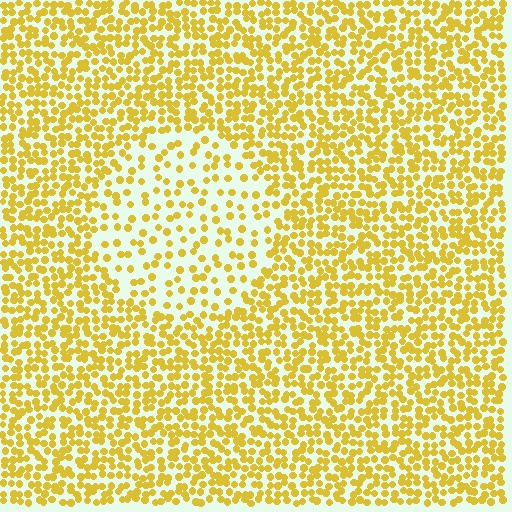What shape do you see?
I see a circle.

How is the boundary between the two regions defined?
The boundary is defined by a change in element density (approximately 2.3x ratio). All elements are the same color, size, and shape.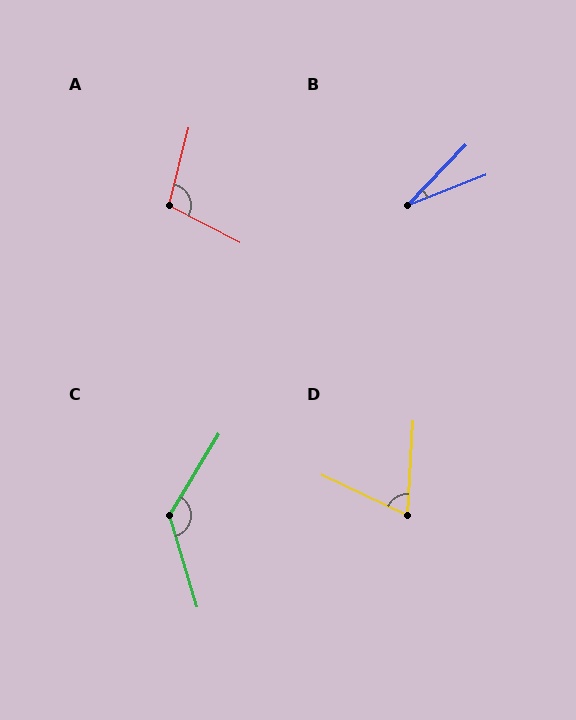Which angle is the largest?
C, at approximately 132 degrees.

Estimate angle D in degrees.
Approximately 68 degrees.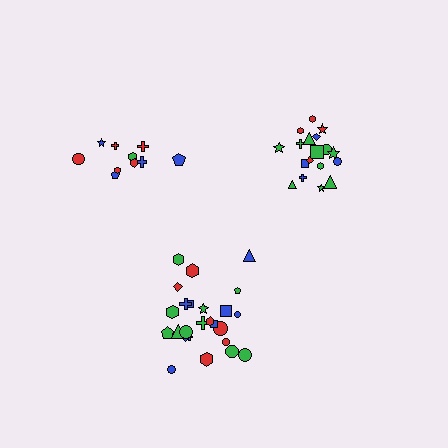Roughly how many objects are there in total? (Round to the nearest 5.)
Roughly 55 objects in total.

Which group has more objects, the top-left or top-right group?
The top-right group.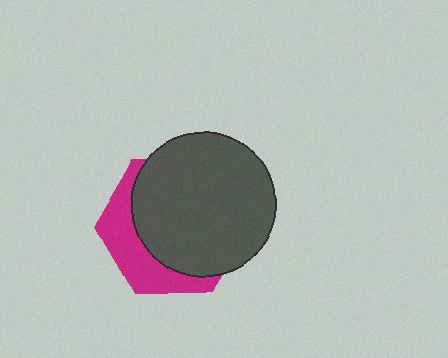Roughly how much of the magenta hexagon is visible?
A small part of it is visible (roughly 32%).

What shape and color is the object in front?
The object in front is a dark gray circle.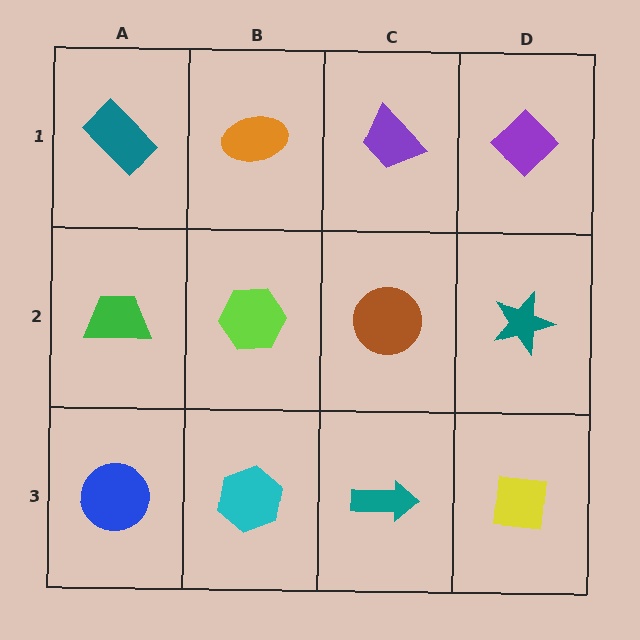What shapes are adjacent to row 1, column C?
A brown circle (row 2, column C), an orange ellipse (row 1, column B), a purple diamond (row 1, column D).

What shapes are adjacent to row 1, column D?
A teal star (row 2, column D), a purple trapezoid (row 1, column C).